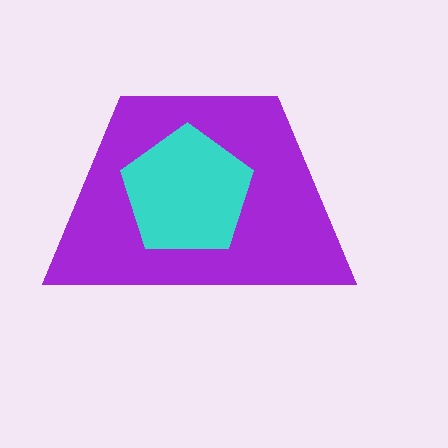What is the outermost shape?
The purple trapezoid.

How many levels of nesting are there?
2.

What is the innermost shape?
The cyan pentagon.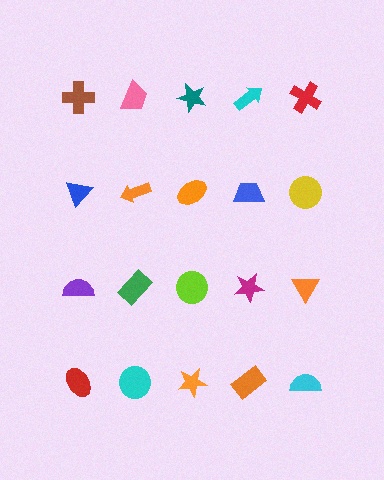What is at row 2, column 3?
An orange ellipse.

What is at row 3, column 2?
A green rectangle.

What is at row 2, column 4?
A blue trapezoid.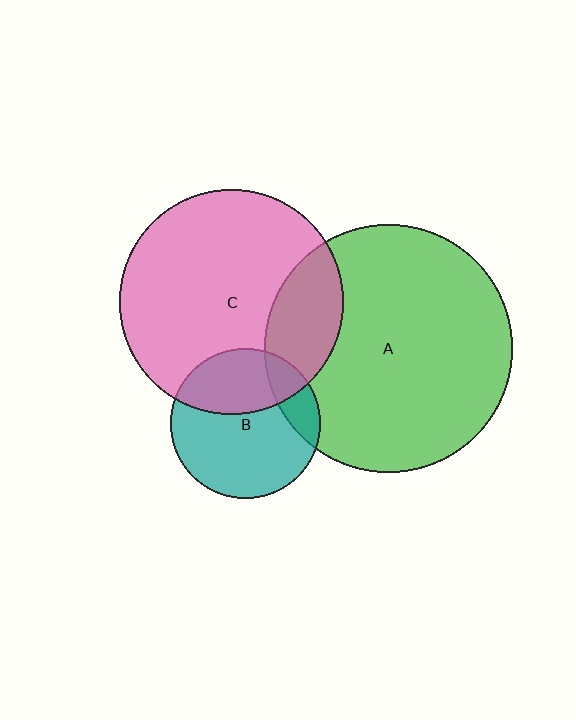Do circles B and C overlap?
Yes.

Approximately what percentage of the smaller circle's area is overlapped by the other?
Approximately 35%.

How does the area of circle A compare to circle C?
Approximately 1.2 times.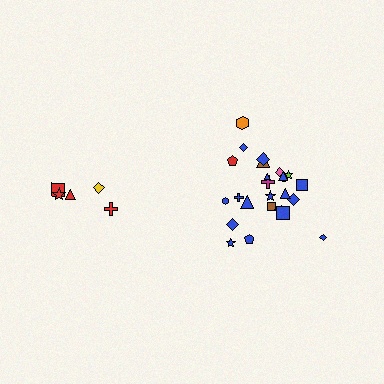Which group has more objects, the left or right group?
The right group.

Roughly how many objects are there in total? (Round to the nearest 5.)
Roughly 30 objects in total.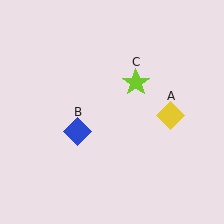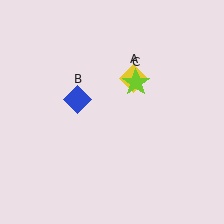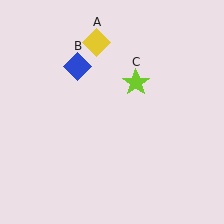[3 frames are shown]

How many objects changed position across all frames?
2 objects changed position: yellow diamond (object A), blue diamond (object B).